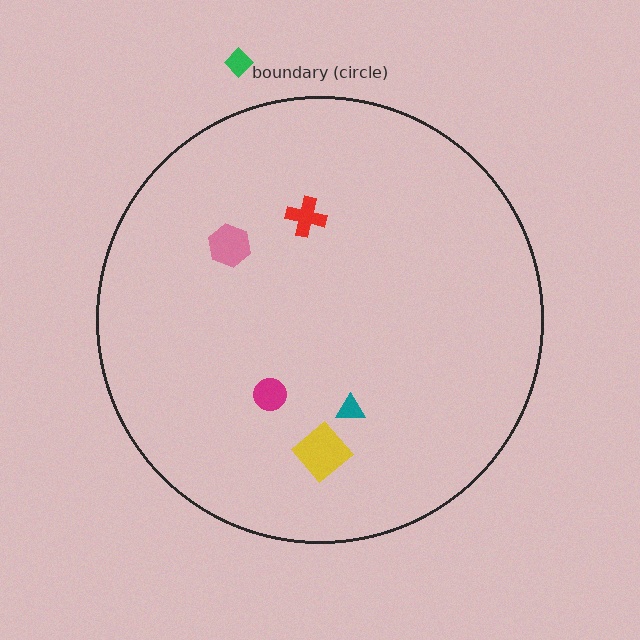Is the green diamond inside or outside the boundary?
Outside.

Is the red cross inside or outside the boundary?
Inside.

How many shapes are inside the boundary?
5 inside, 1 outside.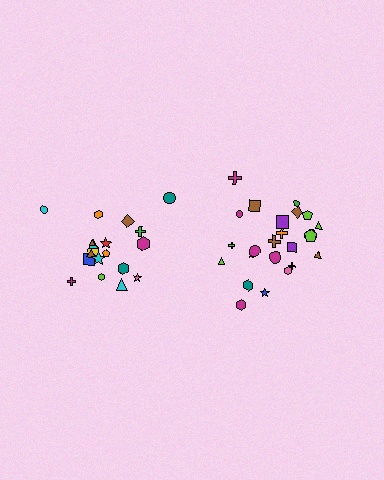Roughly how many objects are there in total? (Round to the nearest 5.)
Roughly 45 objects in total.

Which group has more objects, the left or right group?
The right group.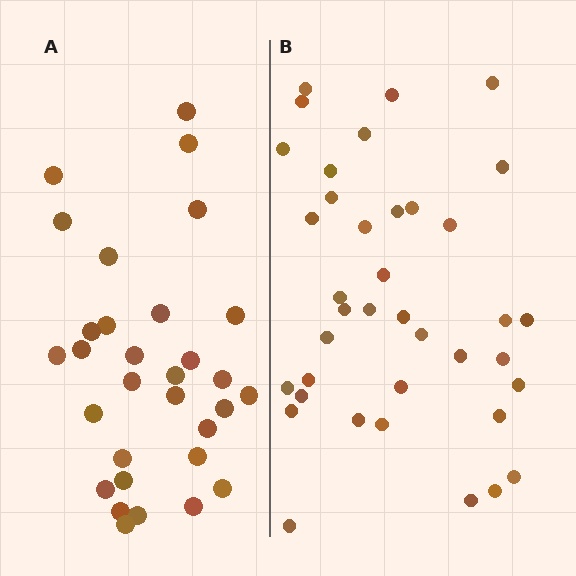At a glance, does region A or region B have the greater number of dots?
Region B (the right region) has more dots.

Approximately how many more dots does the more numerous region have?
Region B has roughly 8 or so more dots than region A.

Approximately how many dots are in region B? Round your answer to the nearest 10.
About 40 dots. (The exact count is 38, which rounds to 40.)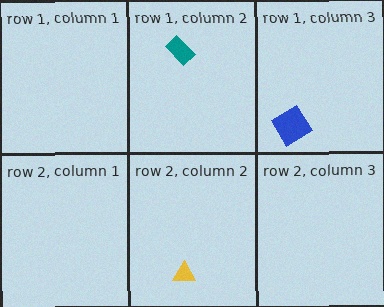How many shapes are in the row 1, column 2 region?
1.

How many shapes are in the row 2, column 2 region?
1.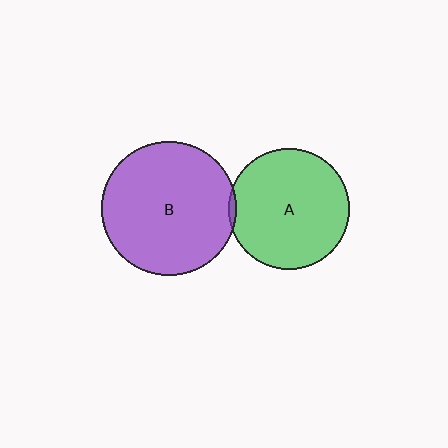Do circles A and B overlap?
Yes.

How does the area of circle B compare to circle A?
Approximately 1.2 times.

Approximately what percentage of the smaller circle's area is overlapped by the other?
Approximately 5%.